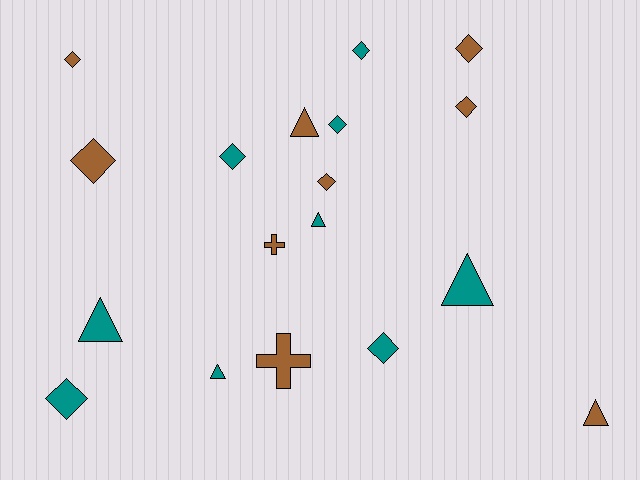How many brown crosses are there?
There are 2 brown crosses.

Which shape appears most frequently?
Diamond, with 10 objects.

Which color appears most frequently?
Teal, with 9 objects.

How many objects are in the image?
There are 18 objects.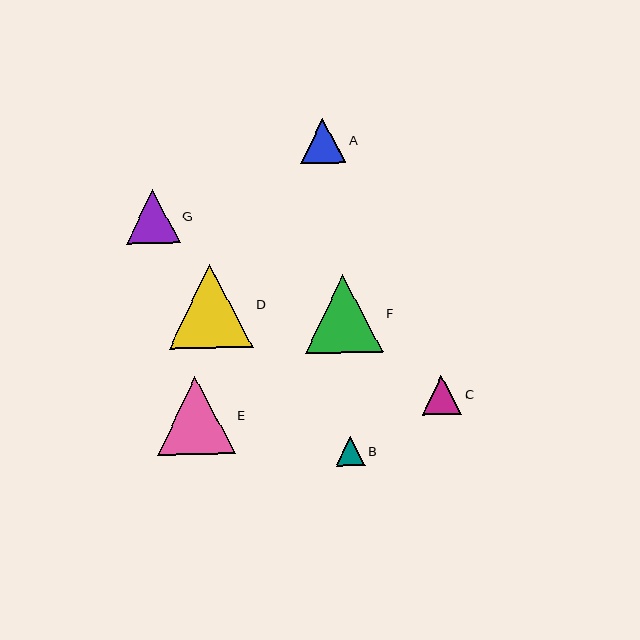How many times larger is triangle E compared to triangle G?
Triangle E is approximately 1.4 times the size of triangle G.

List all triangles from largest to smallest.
From largest to smallest: D, F, E, G, A, C, B.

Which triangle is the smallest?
Triangle B is the smallest with a size of approximately 29 pixels.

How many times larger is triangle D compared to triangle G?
Triangle D is approximately 1.6 times the size of triangle G.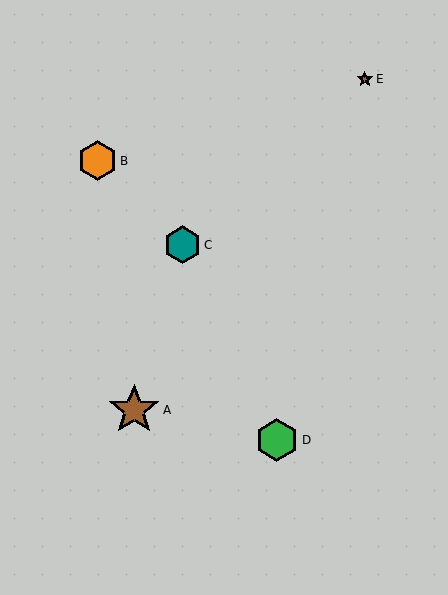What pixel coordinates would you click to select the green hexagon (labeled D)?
Click at (277, 440) to select the green hexagon D.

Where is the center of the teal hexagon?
The center of the teal hexagon is at (182, 245).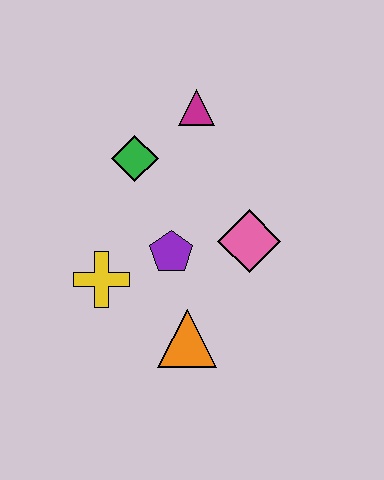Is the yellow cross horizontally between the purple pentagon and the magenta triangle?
No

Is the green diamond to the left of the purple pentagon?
Yes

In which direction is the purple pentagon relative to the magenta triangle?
The purple pentagon is below the magenta triangle.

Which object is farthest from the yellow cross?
The magenta triangle is farthest from the yellow cross.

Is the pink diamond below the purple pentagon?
No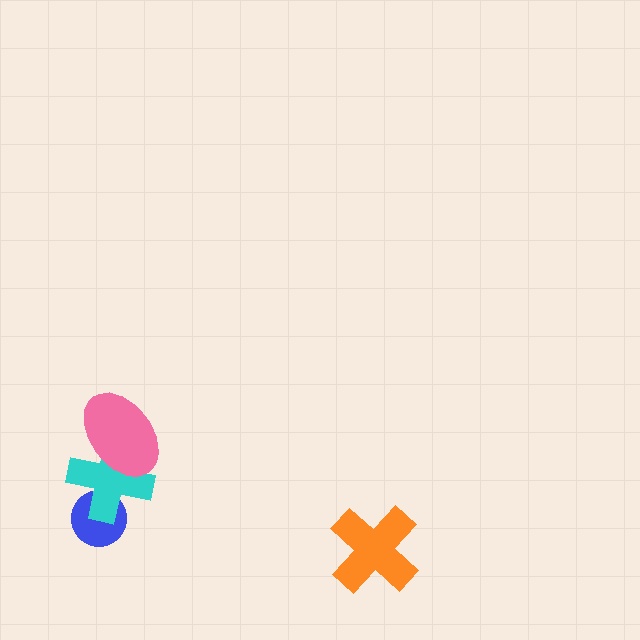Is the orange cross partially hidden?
No, no other shape covers it.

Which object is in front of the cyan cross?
The pink ellipse is in front of the cyan cross.